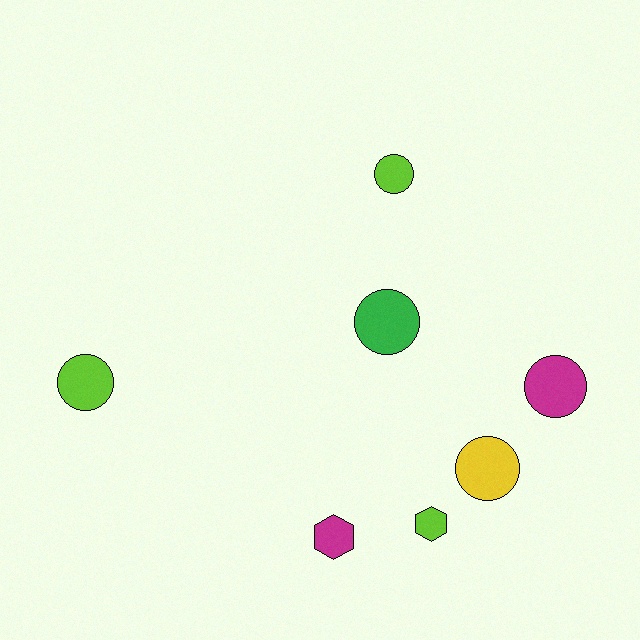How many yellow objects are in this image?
There is 1 yellow object.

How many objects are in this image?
There are 7 objects.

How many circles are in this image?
There are 5 circles.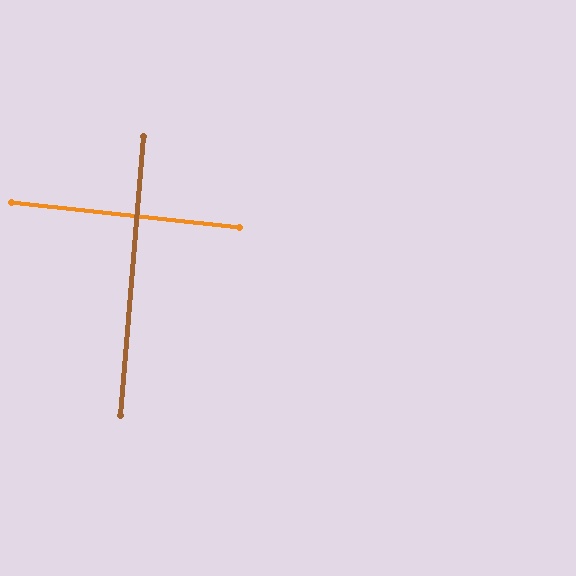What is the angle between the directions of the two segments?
Approximately 89 degrees.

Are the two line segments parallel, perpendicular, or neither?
Perpendicular — they meet at approximately 89°.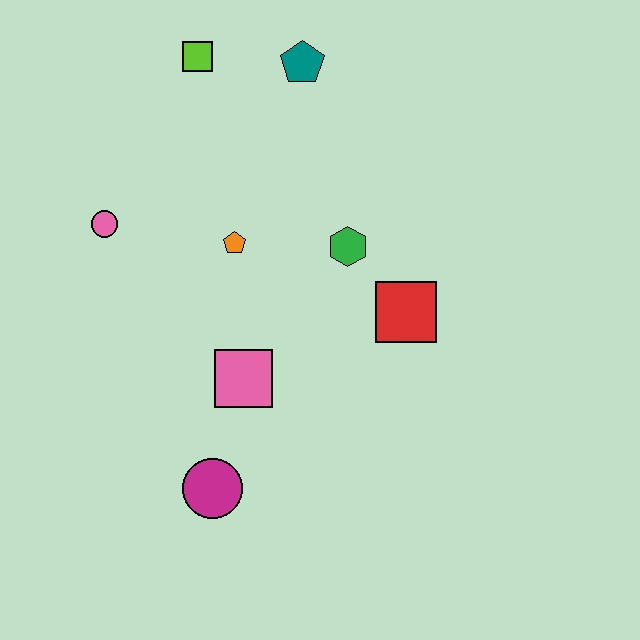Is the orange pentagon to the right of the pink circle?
Yes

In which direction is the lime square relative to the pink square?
The lime square is above the pink square.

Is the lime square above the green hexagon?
Yes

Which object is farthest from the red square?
The lime square is farthest from the red square.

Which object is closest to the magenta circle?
The pink square is closest to the magenta circle.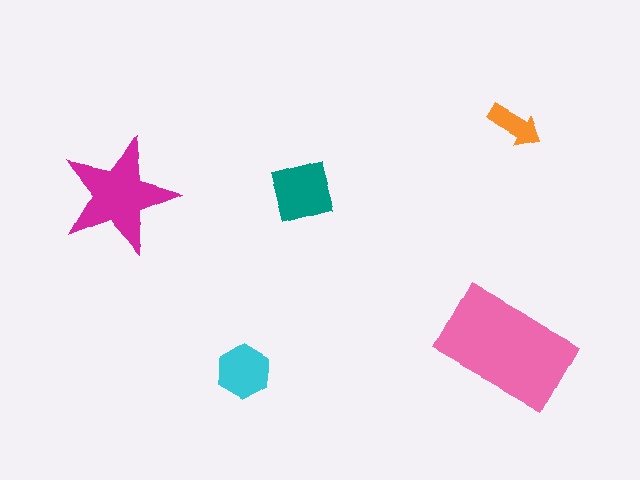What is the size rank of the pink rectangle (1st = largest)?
1st.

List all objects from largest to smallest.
The pink rectangle, the magenta star, the teal square, the cyan hexagon, the orange arrow.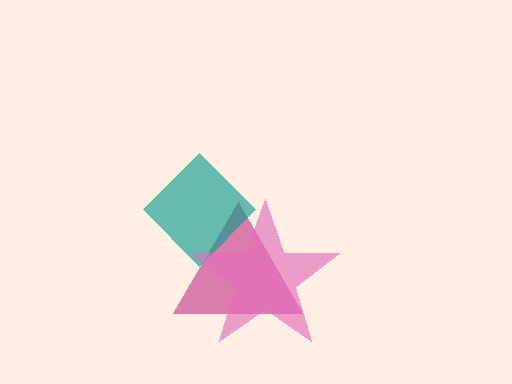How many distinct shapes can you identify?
There are 3 distinct shapes: a magenta triangle, a teal diamond, a pink star.